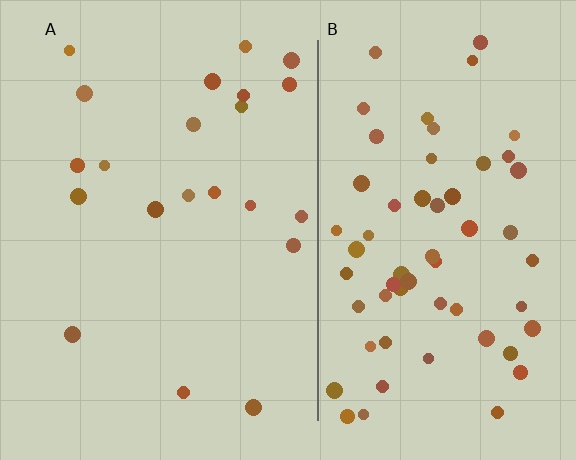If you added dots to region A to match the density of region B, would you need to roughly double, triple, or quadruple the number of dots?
Approximately triple.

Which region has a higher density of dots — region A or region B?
B (the right).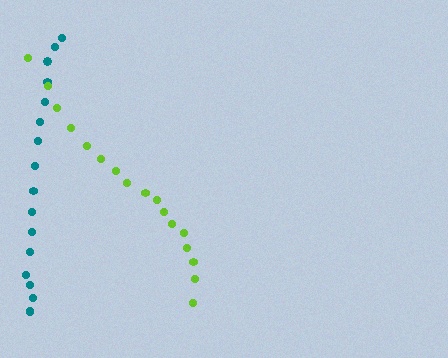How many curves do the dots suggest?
There are 2 distinct paths.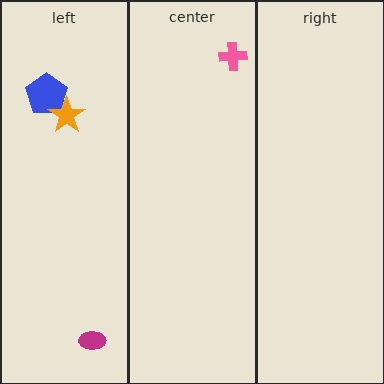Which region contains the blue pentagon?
The left region.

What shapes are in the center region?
The pink cross.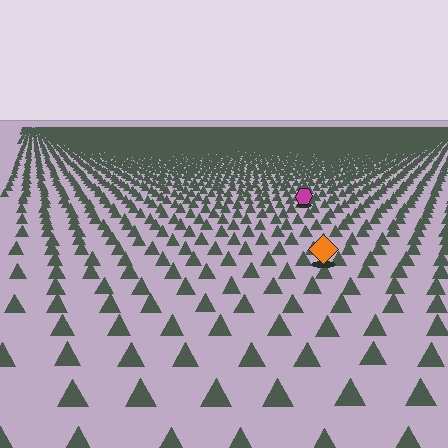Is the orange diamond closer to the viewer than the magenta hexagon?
Yes. The orange diamond is closer — you can tell from the texture gradient: the ground texture is coarser near it.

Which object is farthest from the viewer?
The magenta hexagon is farthest from the viewer. It appears smaller and the ground texture around it is denser.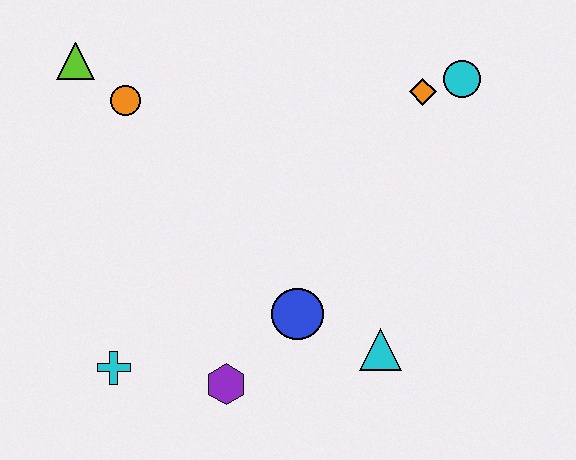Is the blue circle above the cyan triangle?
Yes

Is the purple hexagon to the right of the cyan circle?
No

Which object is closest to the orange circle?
The lime triangle is closest to the orange circle.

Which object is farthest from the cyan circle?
The cyan cross is farthest from the cyan circle.